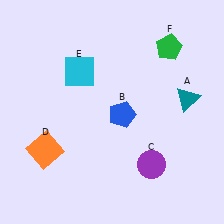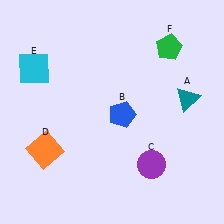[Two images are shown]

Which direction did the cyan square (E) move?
The cyan square (E) moved left.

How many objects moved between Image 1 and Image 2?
1 object moved between the two images.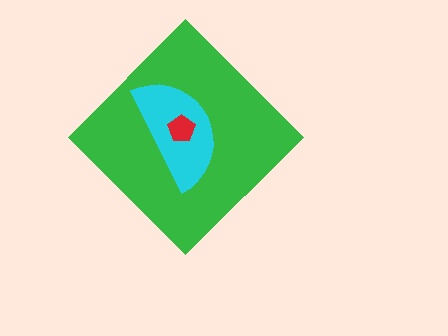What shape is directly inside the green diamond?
The cyan semicircle.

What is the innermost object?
The red pentagon.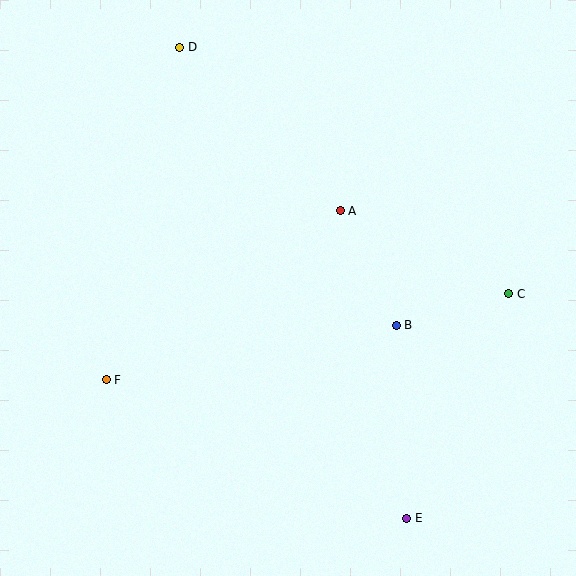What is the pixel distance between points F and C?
The distance between F and C is 412 pixels.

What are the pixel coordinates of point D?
Point D is at (180, 47).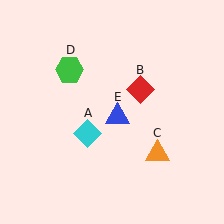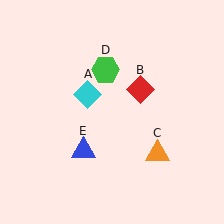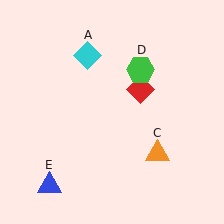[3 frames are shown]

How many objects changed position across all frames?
3 objects changed position: cyan diamond (object A), green hexagon (object D), blue triangle (object E).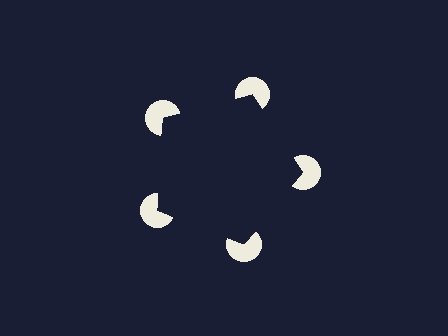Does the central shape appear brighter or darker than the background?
It typically appears slightly darker than the background, even though no actual brightness change is drawn.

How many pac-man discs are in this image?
There are 5 — one at each vertex of the illusory pentagon.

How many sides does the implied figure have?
5 sides.